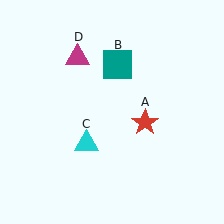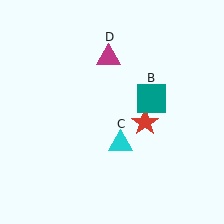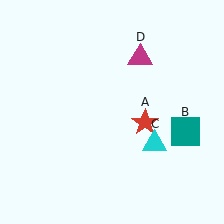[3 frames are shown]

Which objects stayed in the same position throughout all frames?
Red star (object A) remained stationary.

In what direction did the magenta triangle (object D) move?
The magenta triangle (object D) moved right.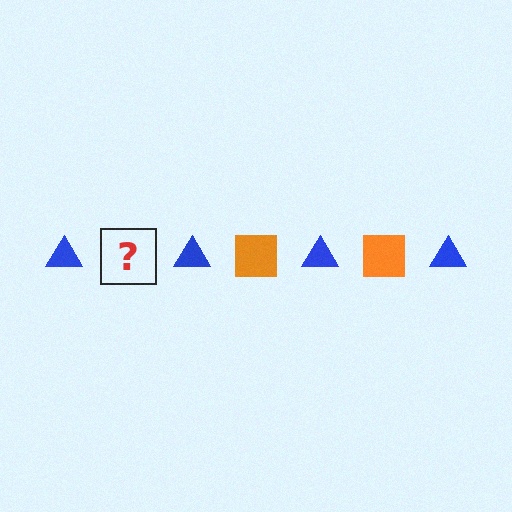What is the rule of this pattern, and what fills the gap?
The rule is that the pattern alternates between blue triangle and orange square. The gap should be filled with an orange square.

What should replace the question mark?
The question mark should be replaced with an orange square.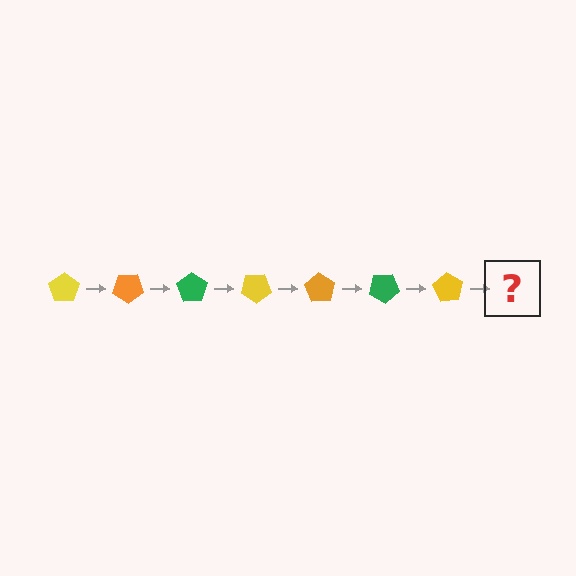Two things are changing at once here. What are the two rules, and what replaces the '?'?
The two rules are that it rotates 35 degrees each step and the color cycles through yellow, orange, and green. The '?' should be an orange pentagon, rotated 245 degrees from the start.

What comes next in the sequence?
The next element should be an orange pentagon, rotated 245 degrees from the start.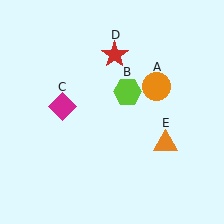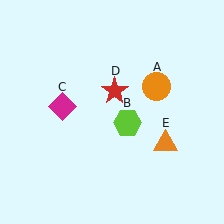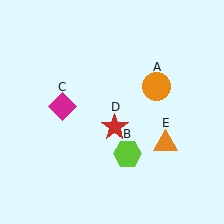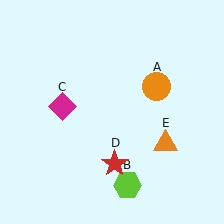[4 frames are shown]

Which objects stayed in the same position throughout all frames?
Orange circle (object A) and magenta diamond (object C) and orange triangle (object E) remained stationary.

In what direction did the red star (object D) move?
The red star (object D) moved down.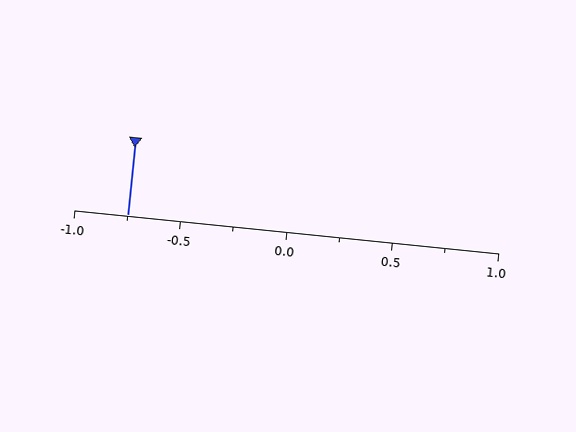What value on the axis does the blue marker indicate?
The marker indicates approximately -0.75.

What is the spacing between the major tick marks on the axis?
The major ticks are spaced 0.5 apart.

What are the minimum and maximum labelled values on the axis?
The axis runs from -1.0 to 1.0.